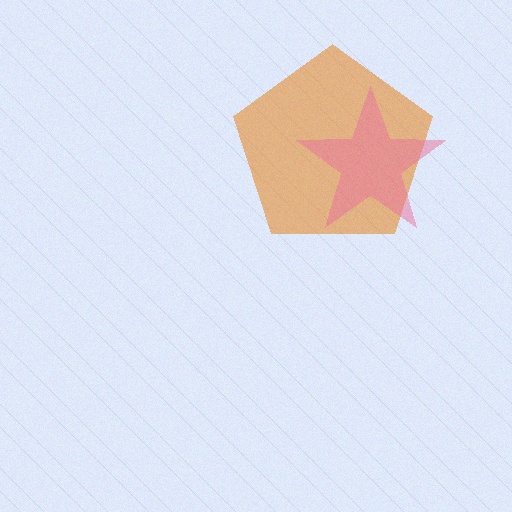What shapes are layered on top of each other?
The layered shapes are: an orange pentagon, a pink star.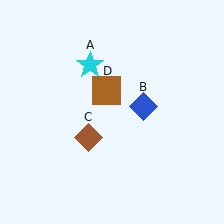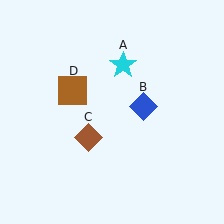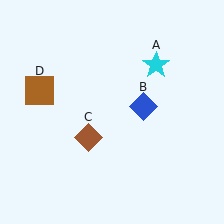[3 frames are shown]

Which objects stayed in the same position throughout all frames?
Blue diamond (object B) and brown diamond (object C) remained stationary.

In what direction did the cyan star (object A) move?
The cyan star (object A) moved right.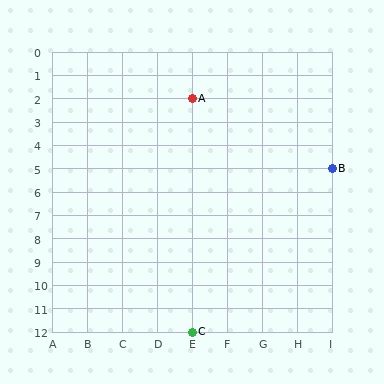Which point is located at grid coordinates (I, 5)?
Point B is at (I, 5).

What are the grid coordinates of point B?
Point B is at grid coordinates (I, 5).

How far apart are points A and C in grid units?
Points A and C are 10 rows apart.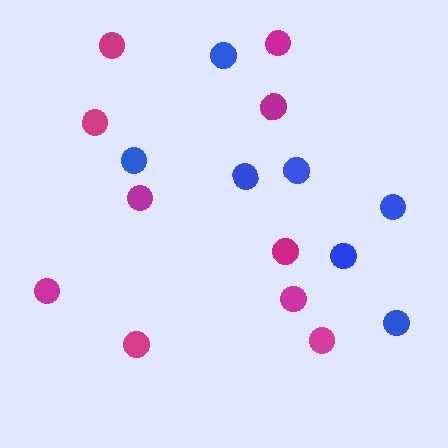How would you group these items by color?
There are 2 groups: one group of magenta circles (10) and one group of blue circles (7).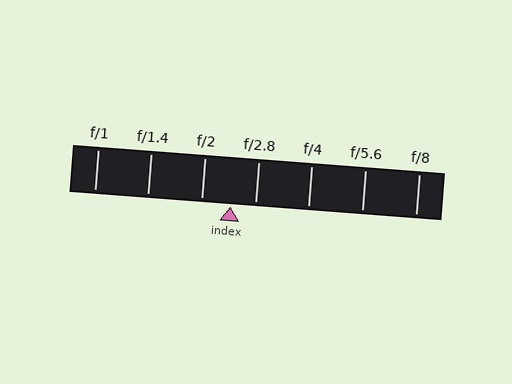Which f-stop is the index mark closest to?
The index mark is closest to f/2.8.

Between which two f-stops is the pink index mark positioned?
The index mark is between f/2 and f/2.8.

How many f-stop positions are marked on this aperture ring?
There are 7 f-stop positions marked.